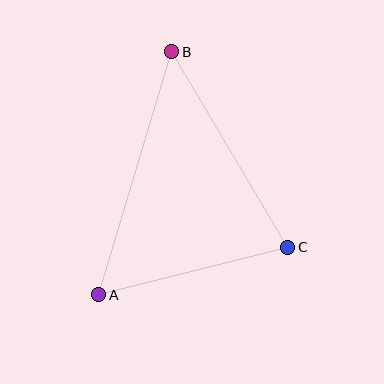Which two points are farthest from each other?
Points A and B are farthest from each other.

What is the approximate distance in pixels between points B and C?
The distance between B and C is approximately 227 pixels.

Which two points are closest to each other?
Points A and C are closest to each other.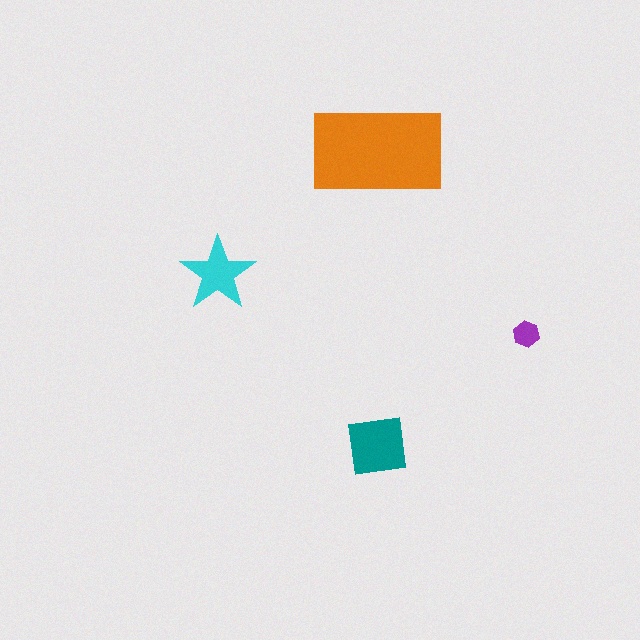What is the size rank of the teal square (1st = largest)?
2nd.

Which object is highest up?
The orange rectangle is topmost.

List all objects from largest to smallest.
The orange rectangle, the teal square, the cyan star, the purple hexagon.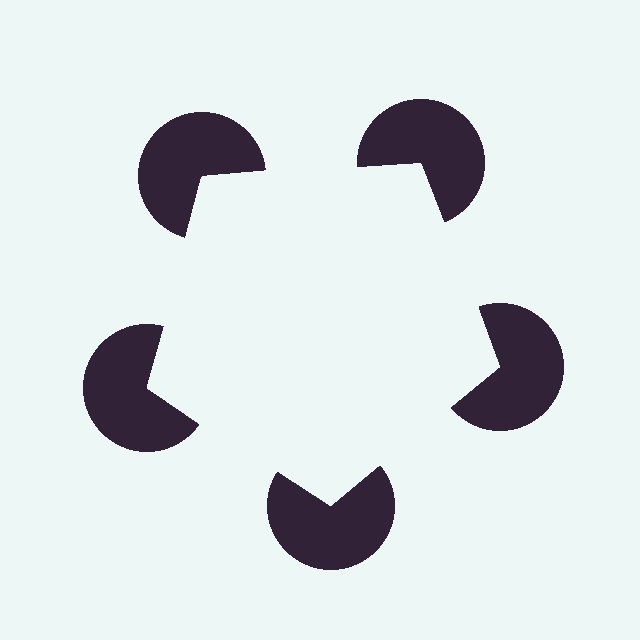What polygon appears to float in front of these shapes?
An illusory pentagon — its edges are inferred from the aligned wedge cuts in the pac-man discs, not physically drawn.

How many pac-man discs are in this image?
There are 5 — one at each vertex of the illusory pentagon.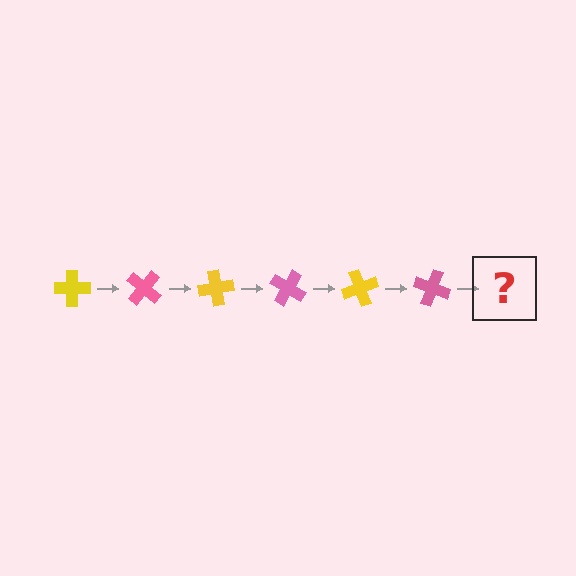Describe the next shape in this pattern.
It should be a yellow cross, rotated 240 degrees from the start.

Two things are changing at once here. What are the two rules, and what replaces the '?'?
The two rules are that it rotates 40 degrees each step and the color cycles through yellow and pink. The '?' should be a yellow cross, rotated 240 degrees from the start.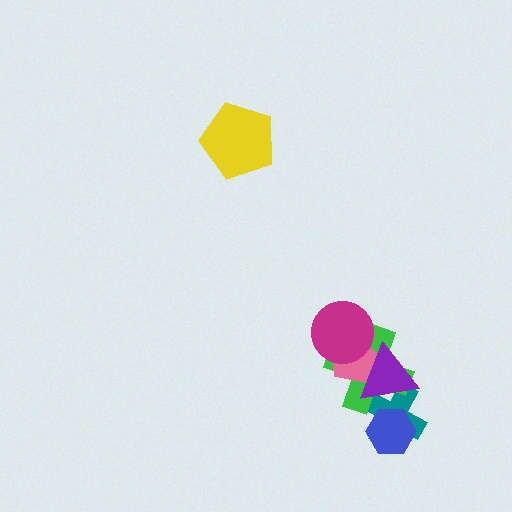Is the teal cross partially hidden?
Yes, it is partially covered by another shape.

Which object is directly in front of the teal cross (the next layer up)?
The green cross is directly in front of the teal cross.